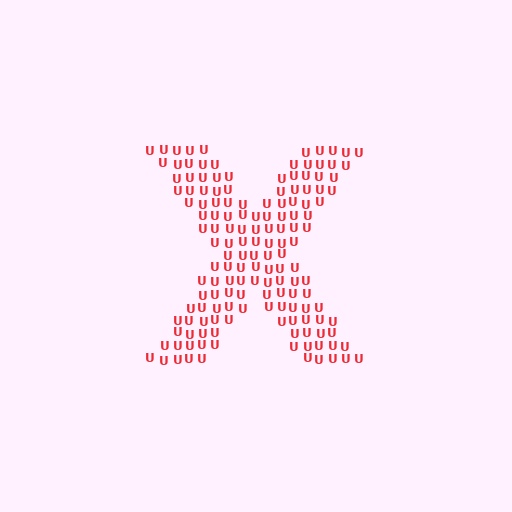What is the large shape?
The large shape is the letter X.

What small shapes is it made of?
It is made of small letter U's.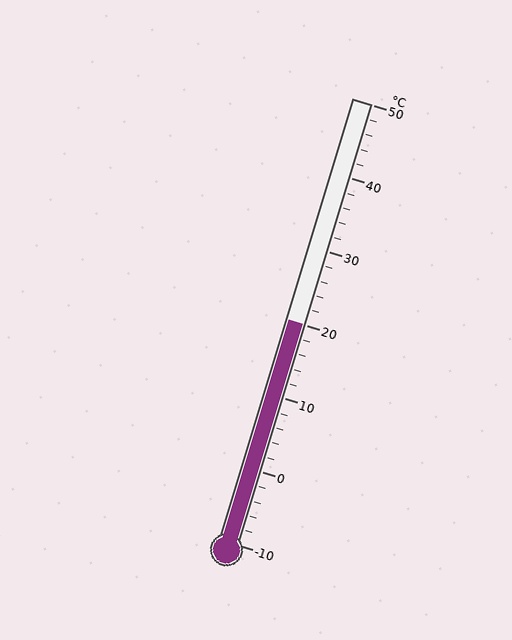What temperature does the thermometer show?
The thermometer shows approximately 20°C.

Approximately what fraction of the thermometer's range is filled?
The thermometer is filled to approximately 50% of its range.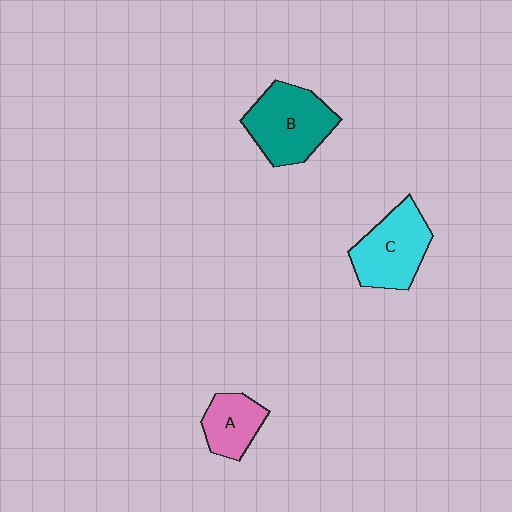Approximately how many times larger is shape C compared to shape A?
Approximately 1.6 times.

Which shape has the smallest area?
Shape A (pink).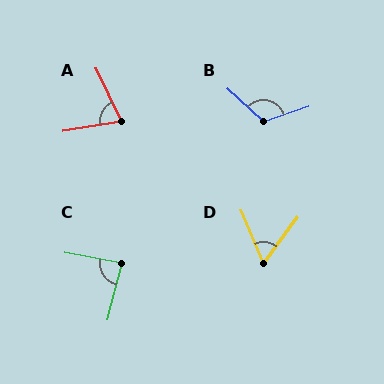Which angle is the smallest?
D, at approximately 60 degrees.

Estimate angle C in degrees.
Approximately 87 degrees.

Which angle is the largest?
B, at approximately 119 degrees.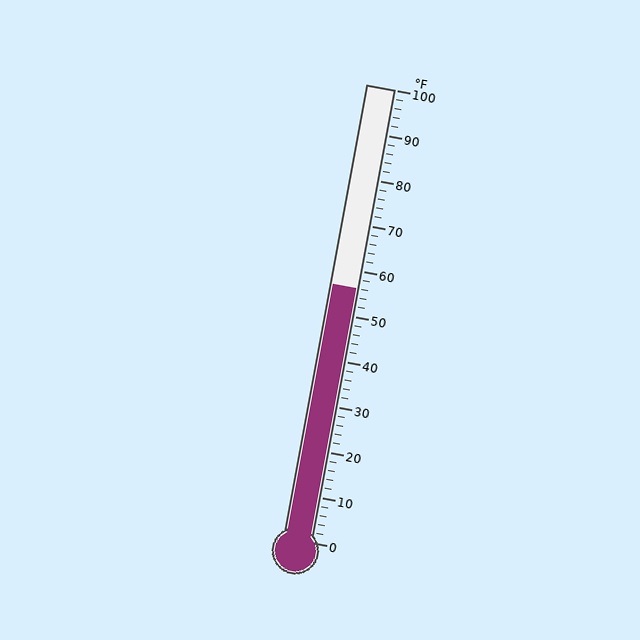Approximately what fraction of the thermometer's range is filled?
The thermometer is filled to approximately 55% of its range.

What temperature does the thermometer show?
The thermometer shows approximately 56°F.